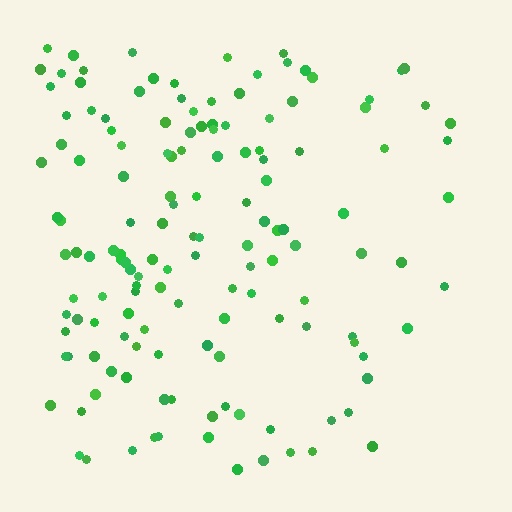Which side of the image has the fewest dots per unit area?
The right.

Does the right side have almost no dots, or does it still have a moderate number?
Still a moderate number, just noticeably fewer than the left.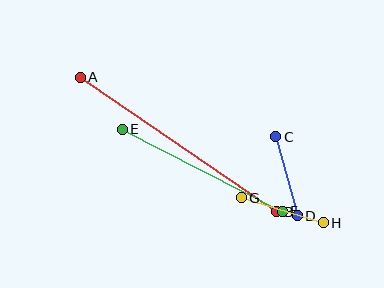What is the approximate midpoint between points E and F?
The midpoint is at approximately (202, 170) pixels.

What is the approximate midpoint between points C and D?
The midpoint is at approximately (286, 176) pixels.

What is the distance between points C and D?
The distance is approximately 82 pixels.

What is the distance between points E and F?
The distance is approximately 180 pixels.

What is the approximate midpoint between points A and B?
The midpoint is at approximately (178, 144) pixels.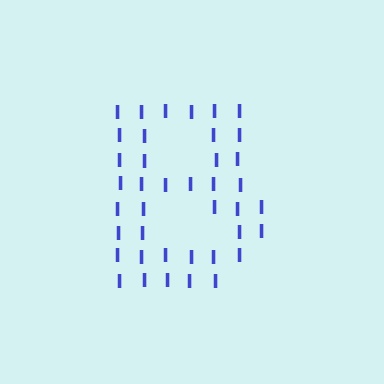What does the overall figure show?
The overall figure shows the letter B.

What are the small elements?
The small elements are letter I's.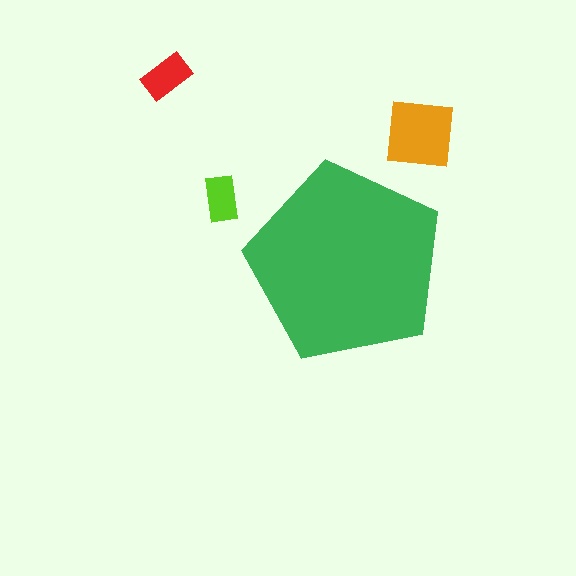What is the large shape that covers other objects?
A green pentagon.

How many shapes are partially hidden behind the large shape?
0 shapes are partially hidden.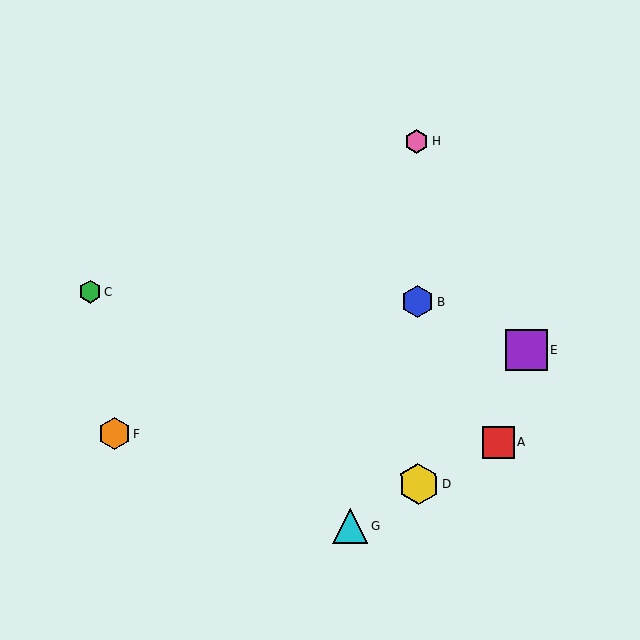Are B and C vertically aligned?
No, B is at x≈418 and C is at x≈90.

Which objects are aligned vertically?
Objects B, D, H are aligned vertically.